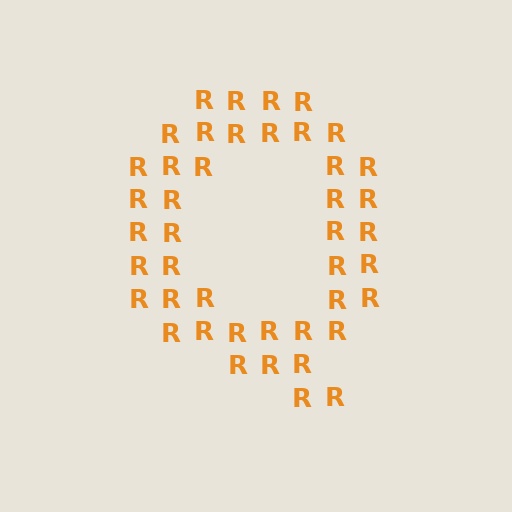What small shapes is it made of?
It is made of small letter R's.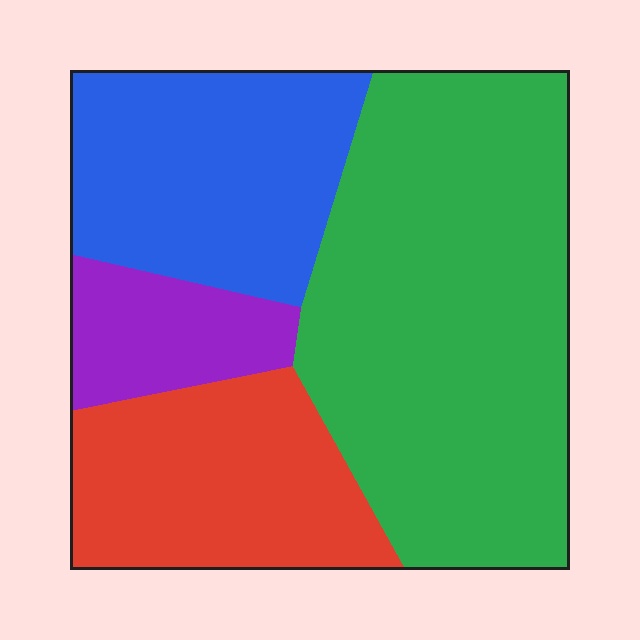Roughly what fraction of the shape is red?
Red takes up about one fifth (1/5) of the shape.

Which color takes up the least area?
Purple, at roughly 10%.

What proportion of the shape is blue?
Blue covers about 25% of the shape.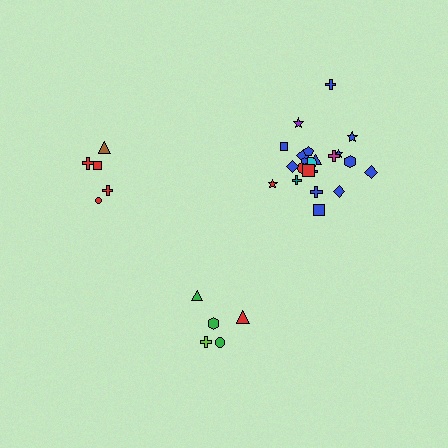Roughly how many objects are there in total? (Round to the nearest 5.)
Roughly 30 objects in total.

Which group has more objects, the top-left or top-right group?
The top-right group.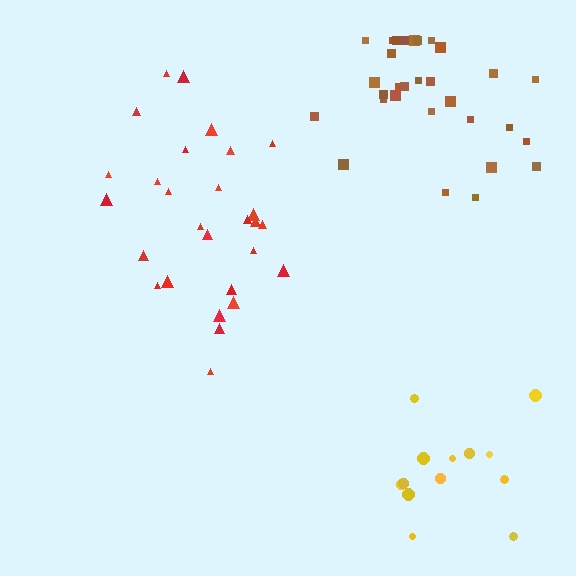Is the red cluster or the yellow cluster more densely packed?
Red.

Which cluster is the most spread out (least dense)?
Brown.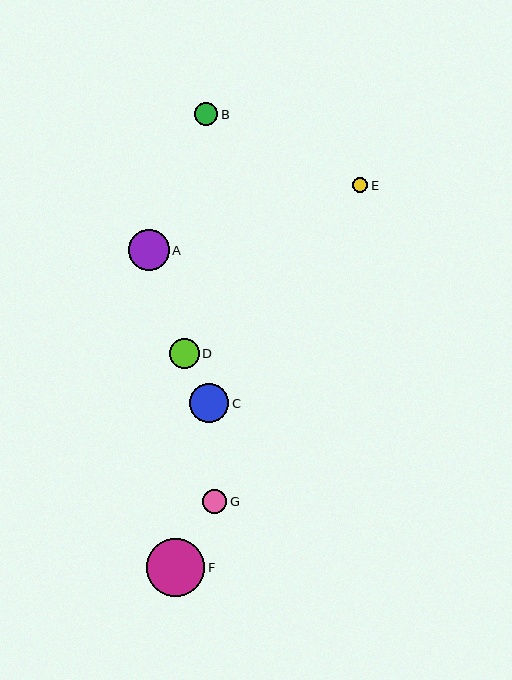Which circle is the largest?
Circle F is the largest with a size of approximately 59 pixels.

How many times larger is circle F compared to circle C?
Circle F is approximately 1.5 times the size of circle C.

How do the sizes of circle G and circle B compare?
Circle G and circle B are approximately the same size.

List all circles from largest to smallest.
From largest to smallest: F, A, C, D, G, B, E.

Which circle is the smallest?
Circle E is the smallest with a size of approximately 15 pixels.